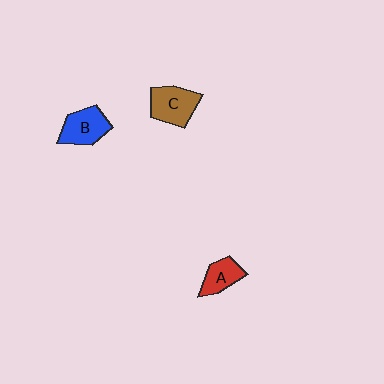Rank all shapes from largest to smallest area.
From largest to smallest: C (brown), B (blue), A (red).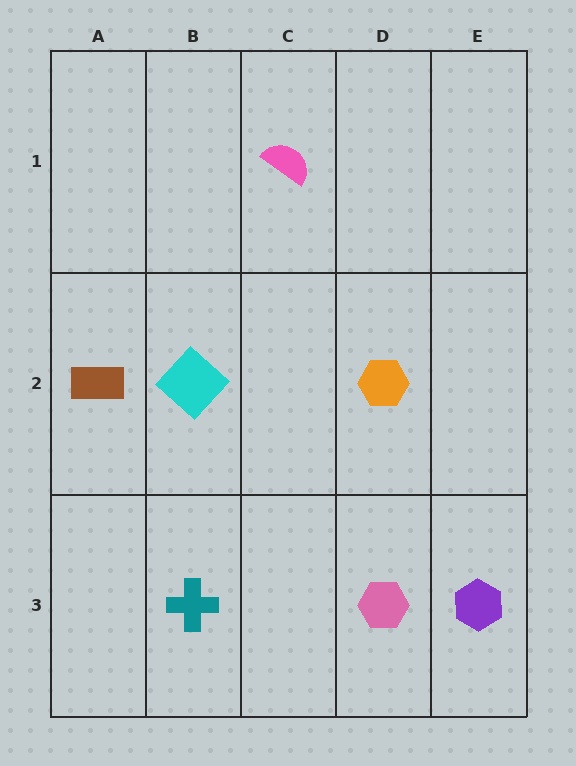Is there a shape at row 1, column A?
No, that cell is empty.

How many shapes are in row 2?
3 shapes.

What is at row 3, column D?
A pink hexagon.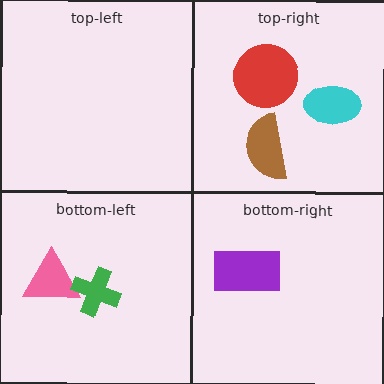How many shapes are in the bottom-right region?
1.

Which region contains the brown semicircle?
The top-right region.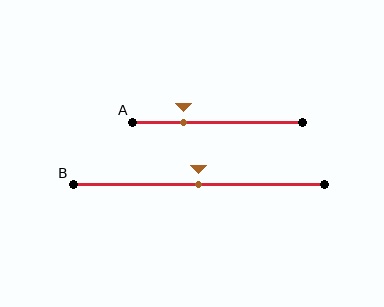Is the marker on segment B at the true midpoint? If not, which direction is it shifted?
Yes, the marker on segment B is at the true midpoint.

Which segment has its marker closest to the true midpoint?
Segment B has its marker closest to the true midpoint.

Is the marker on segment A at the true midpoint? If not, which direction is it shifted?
No, the marker on segment A is shifted to the left by about 20% of the segment length.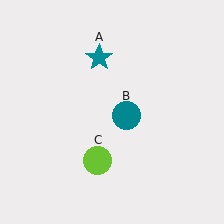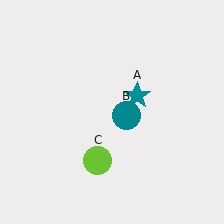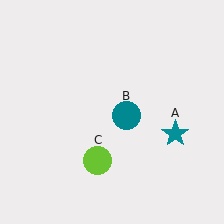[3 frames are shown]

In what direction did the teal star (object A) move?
The teal star (object A) moved down and to the right.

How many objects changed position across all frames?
1 object changed position: teal star (object A).